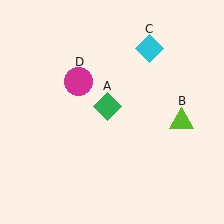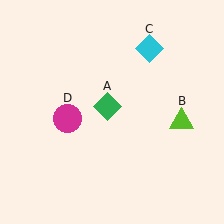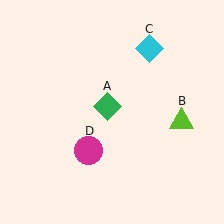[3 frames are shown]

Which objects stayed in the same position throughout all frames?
Green diamond (object A) and lime triangle (object B) and cyan diamond (object C) remained stationary.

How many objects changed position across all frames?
1 object changed position: magenta circle (object D).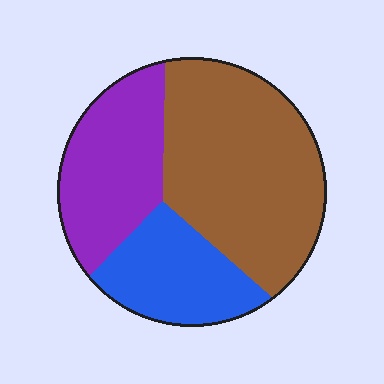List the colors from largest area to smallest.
From largest to smallest: brown, purple, blue.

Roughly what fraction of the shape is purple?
Purple covers 28% of the shape.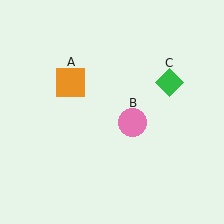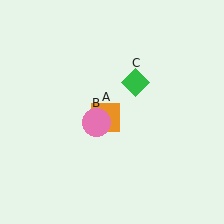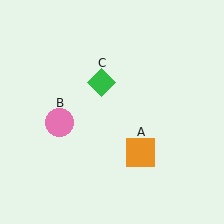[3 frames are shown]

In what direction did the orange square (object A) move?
The orange square (object A) moved down and to the right.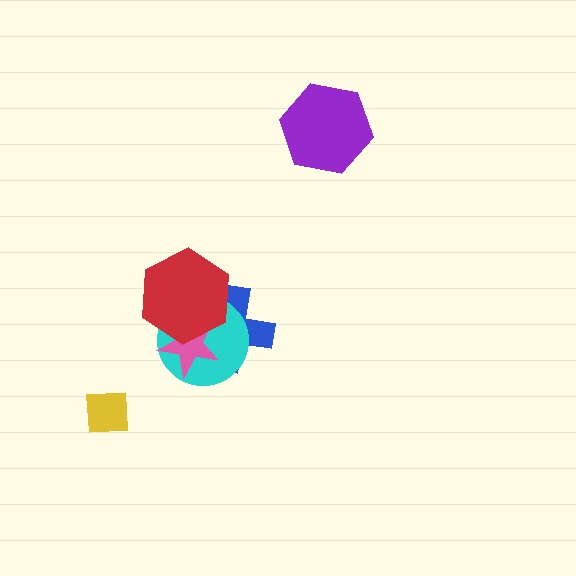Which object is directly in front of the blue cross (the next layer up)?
The cyan circle is directly in front of the blue cross.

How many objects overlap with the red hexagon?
3 objects overlap with the red hexagon.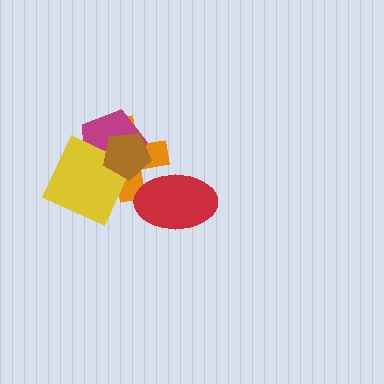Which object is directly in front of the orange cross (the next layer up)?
The magenta pentagon is directly in front of the orange cross.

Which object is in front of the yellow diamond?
The brown pentagon is in front of the yellow diamond.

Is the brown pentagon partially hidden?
No, no other shape covers it.